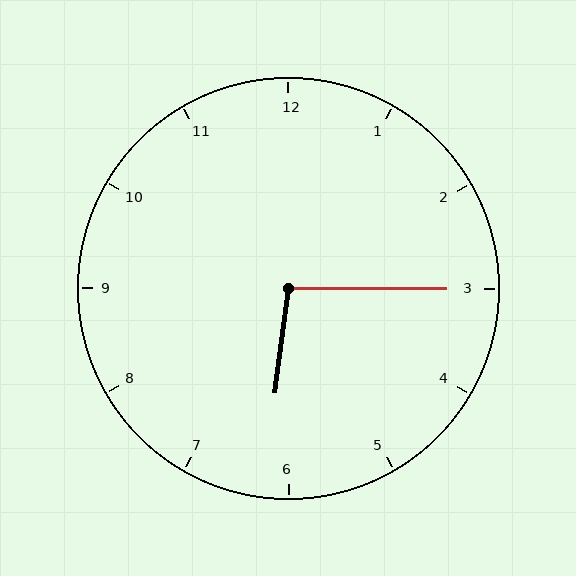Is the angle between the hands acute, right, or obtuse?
It is obtuse.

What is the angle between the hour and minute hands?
Approximately 98 degrees.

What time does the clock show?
6:15.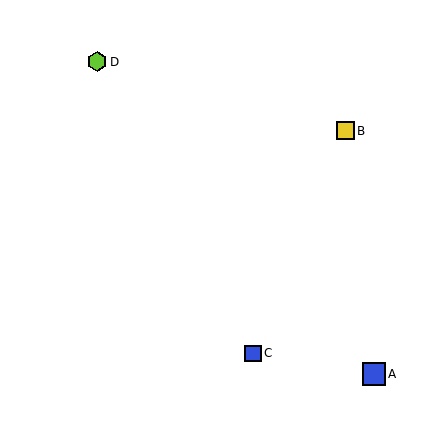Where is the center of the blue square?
The center of the blue square is at (374, 374).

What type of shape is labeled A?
Shape A is a blue square.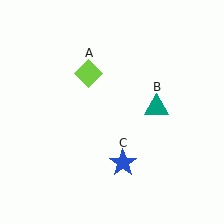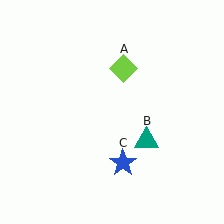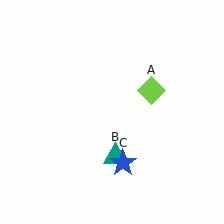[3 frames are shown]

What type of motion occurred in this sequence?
The lime diamond (object A), teal triangle (object B) rotated clockwise around the center of the scene.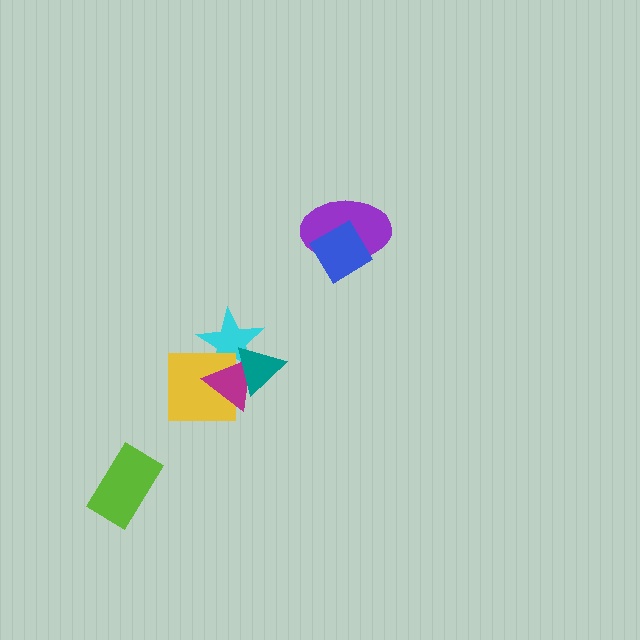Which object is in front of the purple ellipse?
The blue diamond is in front of the purple ellipse.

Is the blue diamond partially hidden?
No, no other shape covers it.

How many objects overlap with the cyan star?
3 objects overlap with the cyan star.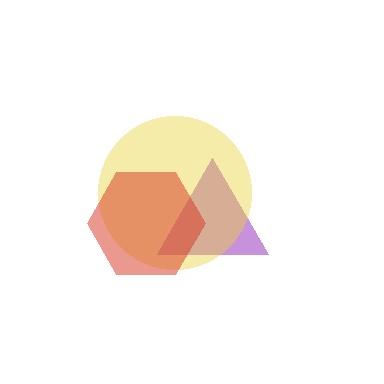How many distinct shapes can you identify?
There are 3 distinct shapes: a purple triangle, a yellow circle, a red hexagon.